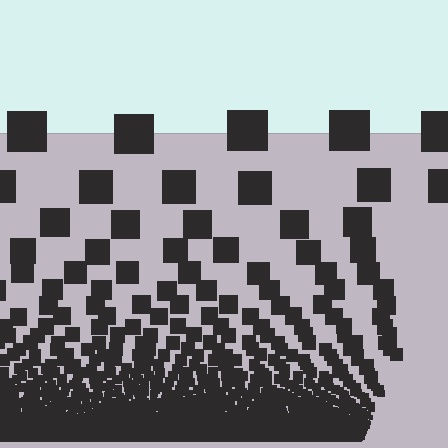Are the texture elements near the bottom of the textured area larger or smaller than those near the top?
Smaller. The gradient is inverted — elements near the bottom are smaller and denser.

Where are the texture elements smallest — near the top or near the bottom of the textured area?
Near the bottom.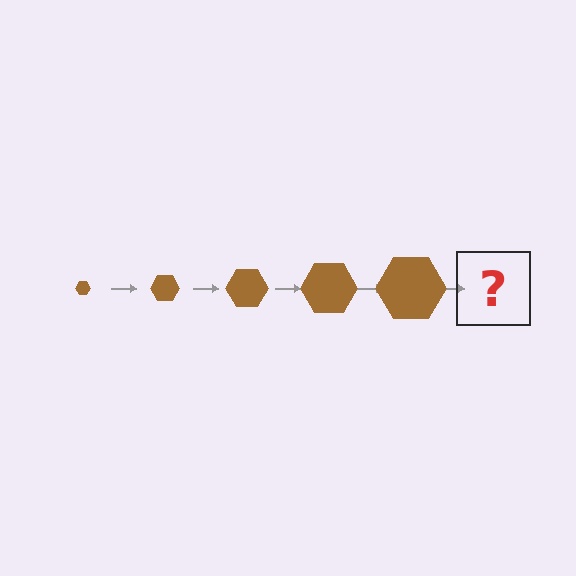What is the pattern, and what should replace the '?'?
The pattern is that the hexagon gets progressively larger each step. The '?' should be a brown hexagon, larger than the previous one.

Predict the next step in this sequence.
The next step is a brown hexagon, larger than the previous one.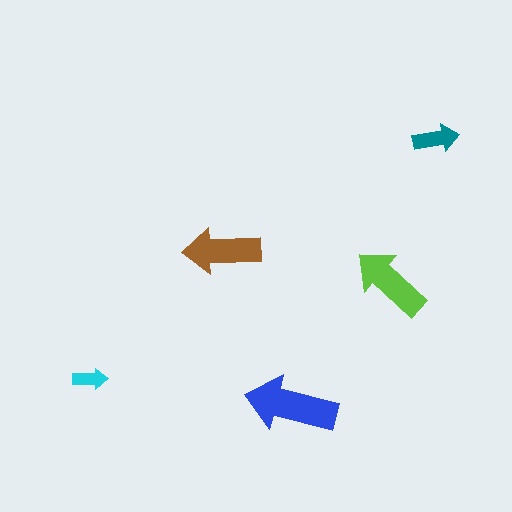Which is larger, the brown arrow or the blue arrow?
The blue one.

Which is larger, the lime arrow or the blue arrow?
The blue one.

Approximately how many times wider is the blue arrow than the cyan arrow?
About 2.5 times wider.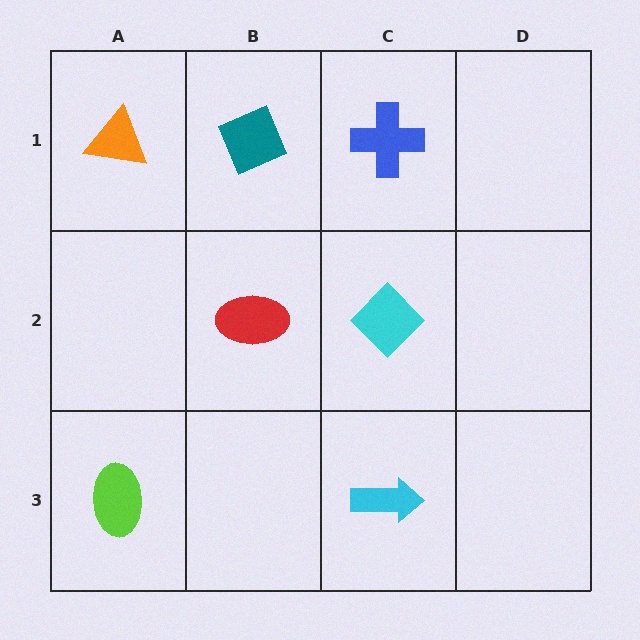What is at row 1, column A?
An orange triangle.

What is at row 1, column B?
A teal diamond.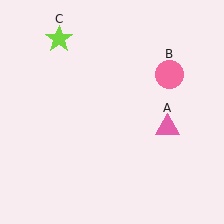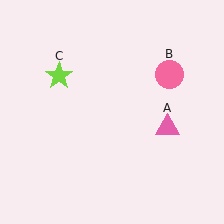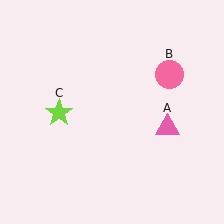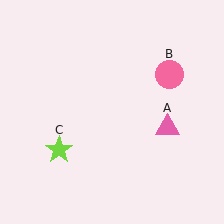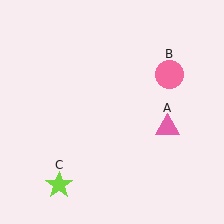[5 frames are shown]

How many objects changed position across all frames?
1 object changed position: lime star (object C).